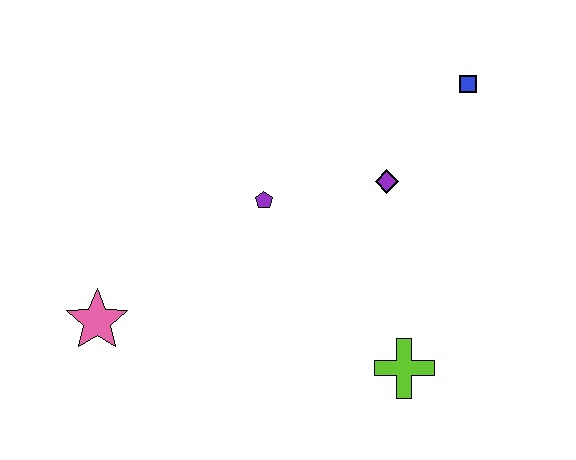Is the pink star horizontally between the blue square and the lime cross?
No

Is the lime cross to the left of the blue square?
Yes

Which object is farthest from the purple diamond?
The pink star is farthest from the purple diamond.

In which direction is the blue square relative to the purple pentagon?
The blue square is to the right of the purple pentagon.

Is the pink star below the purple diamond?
Yes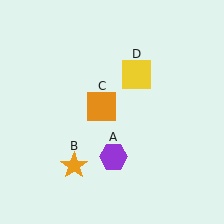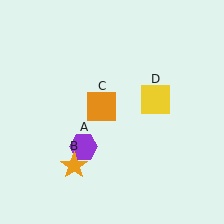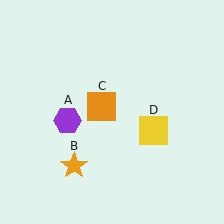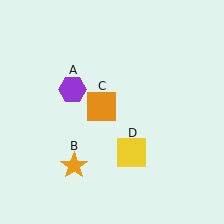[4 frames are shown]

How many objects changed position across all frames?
2 objects changed position: purple hexagon (object A), yellow square (object D).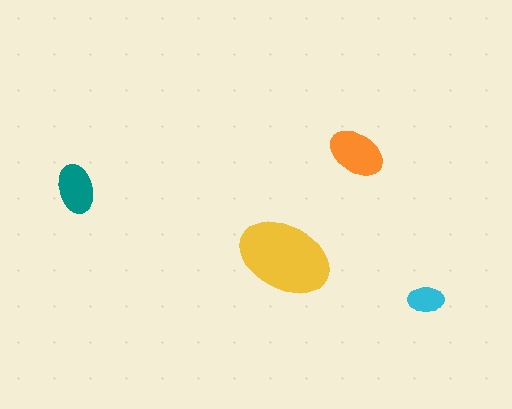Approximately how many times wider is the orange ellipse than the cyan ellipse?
About 1.5 times wider.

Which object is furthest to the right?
The cyan ellipse is rightmost.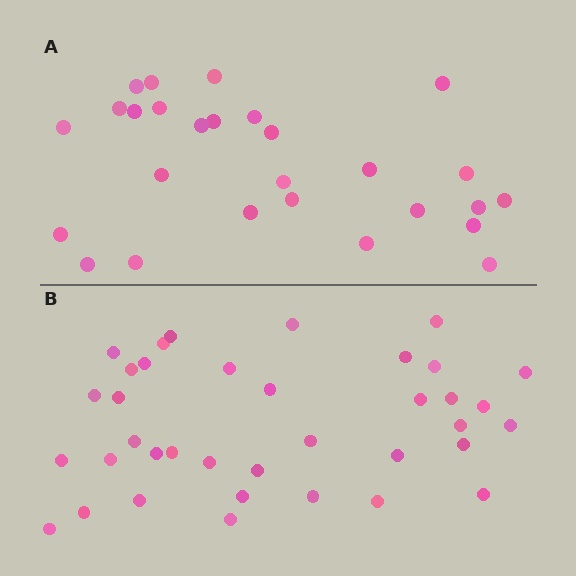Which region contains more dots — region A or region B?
Region B (the bottom region) has more dots.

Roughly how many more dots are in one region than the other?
Region B has roughly 10 or so more dots than region A.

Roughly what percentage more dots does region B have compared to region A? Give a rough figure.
About 35% more.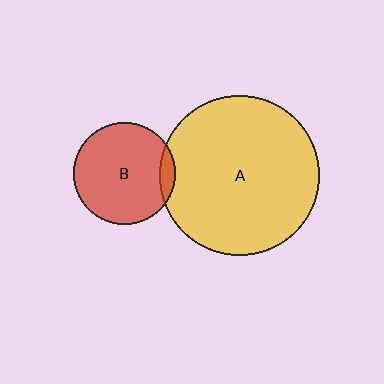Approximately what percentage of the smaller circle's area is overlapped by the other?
Approximately 10%.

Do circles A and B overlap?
Yes.